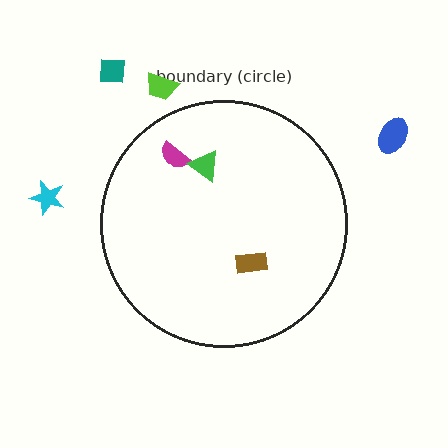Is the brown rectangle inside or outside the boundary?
Inside.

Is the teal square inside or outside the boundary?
Outside.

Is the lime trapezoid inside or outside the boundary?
Outside.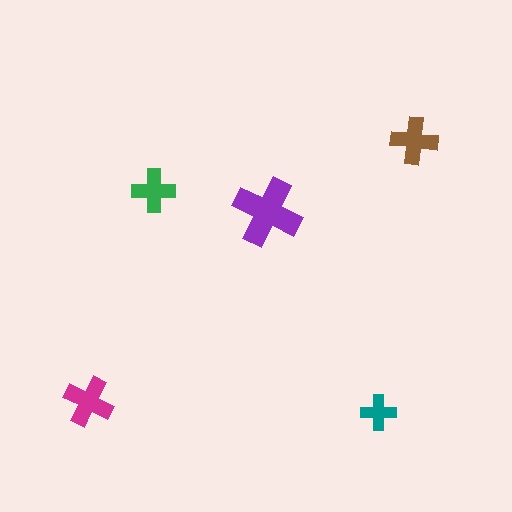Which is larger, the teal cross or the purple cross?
The purple one.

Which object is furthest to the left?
The magenta cross is leftmost.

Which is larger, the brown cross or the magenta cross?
The magenta one.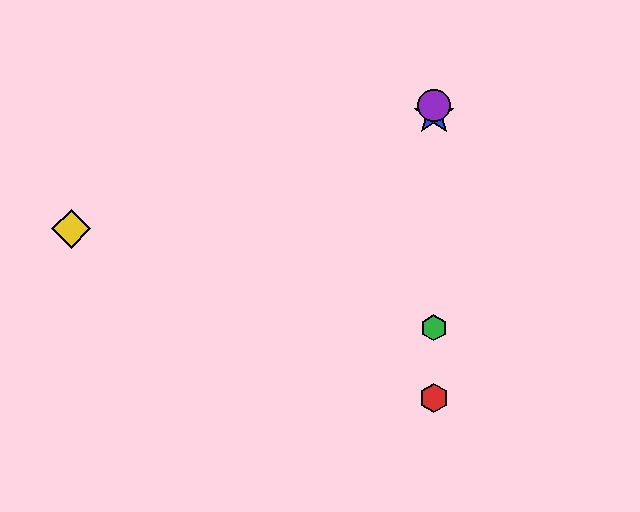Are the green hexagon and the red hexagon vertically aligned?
Yes, both are at x≈434.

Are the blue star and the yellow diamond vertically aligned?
No, the blue star is at x≈434 and the yellow diamond is at x≈71.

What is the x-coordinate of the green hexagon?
The green hexagon is at x≈434.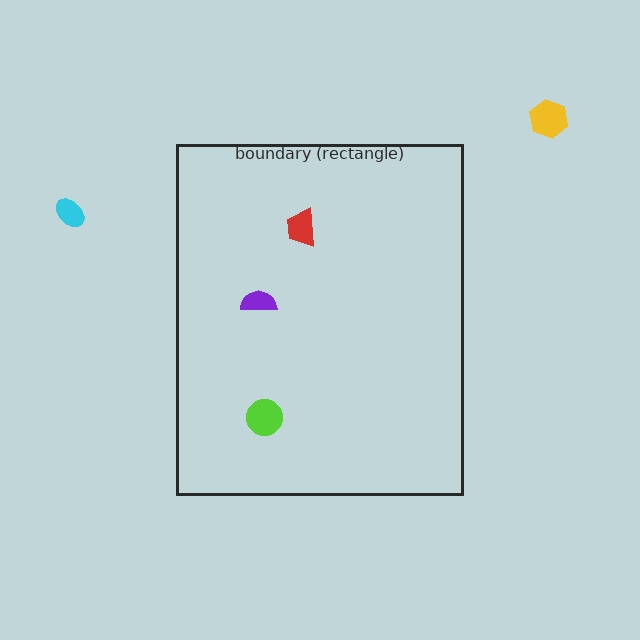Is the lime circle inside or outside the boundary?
Inside.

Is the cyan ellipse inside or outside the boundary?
Outside.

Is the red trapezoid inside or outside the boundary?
Inside.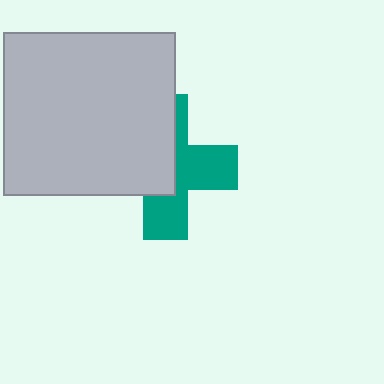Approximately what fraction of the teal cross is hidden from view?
Roughly 51% of the teal cross is hidden behind the light gray rectangle.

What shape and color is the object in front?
The object in front is a light gray rectangle.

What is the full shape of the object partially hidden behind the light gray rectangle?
The partially hidden object is a teal cross.